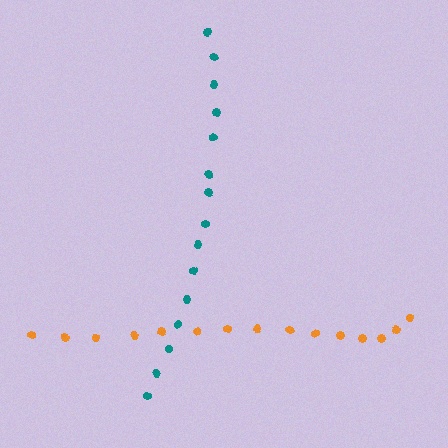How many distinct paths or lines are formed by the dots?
There are 2 distinct paths.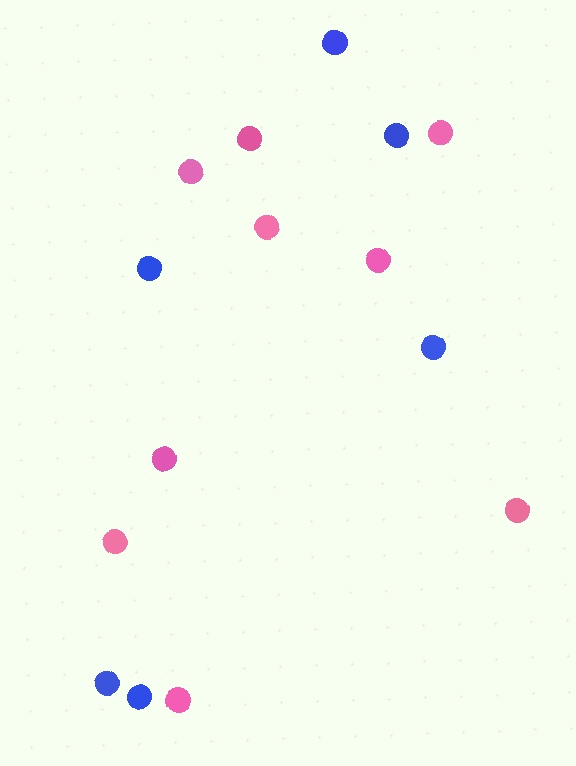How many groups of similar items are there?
There are 2 groups: one group of pink circles (9) and one group of blue circles (6).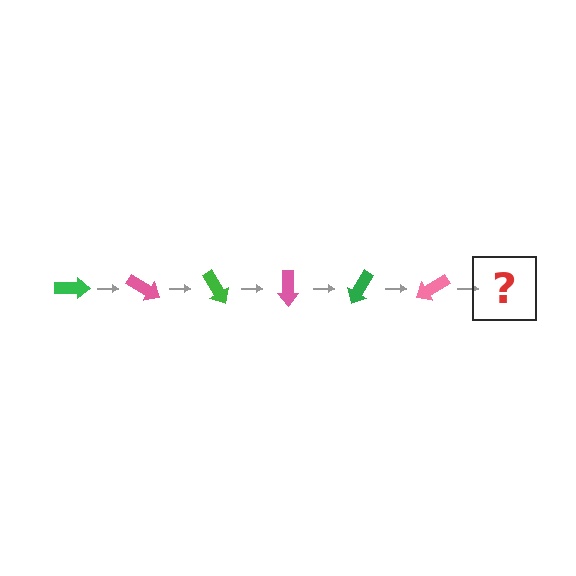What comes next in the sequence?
The next element should be a green arrow, rotated 180 degrees from the start.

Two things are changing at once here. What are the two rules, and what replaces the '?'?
The two rules are that it rotates 30 degrees each step and the color cycles through green and pink. The '?' should be a green arrow, rotated 180 degrees from the start.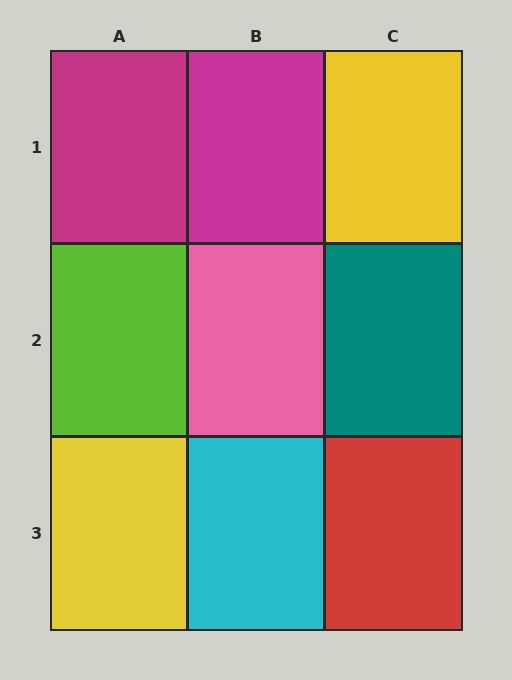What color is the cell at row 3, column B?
Cyan.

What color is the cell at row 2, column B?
Pink.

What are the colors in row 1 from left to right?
Magenta, magenta, yellow.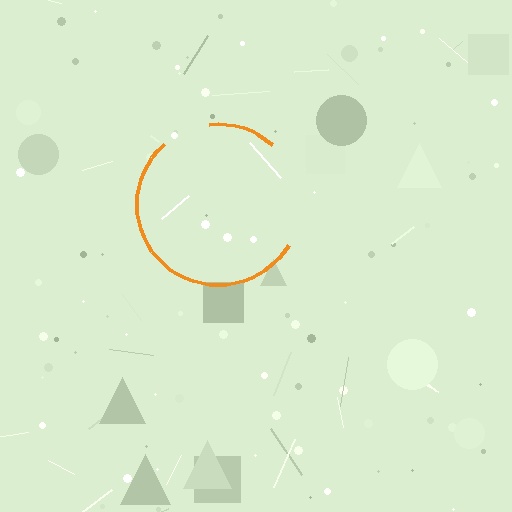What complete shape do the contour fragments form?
The contour fragments form a circle.